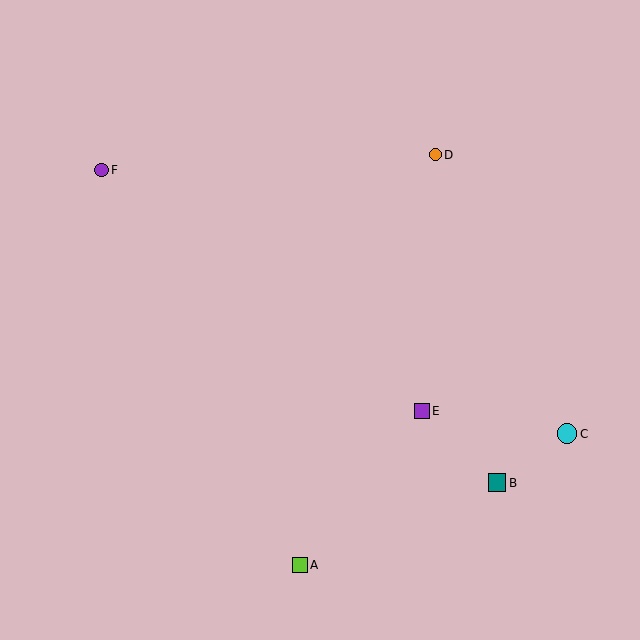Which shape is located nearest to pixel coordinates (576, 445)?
The cyan circle (labeled C) at (567, 434) is nearest to that location.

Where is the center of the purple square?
The center of the purple square is at (422, 411).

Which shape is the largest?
The cyan circle (labeled C) is the largest.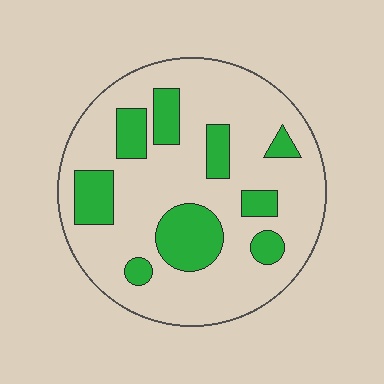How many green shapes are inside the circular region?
9.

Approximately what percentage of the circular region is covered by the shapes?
Approximately 25%.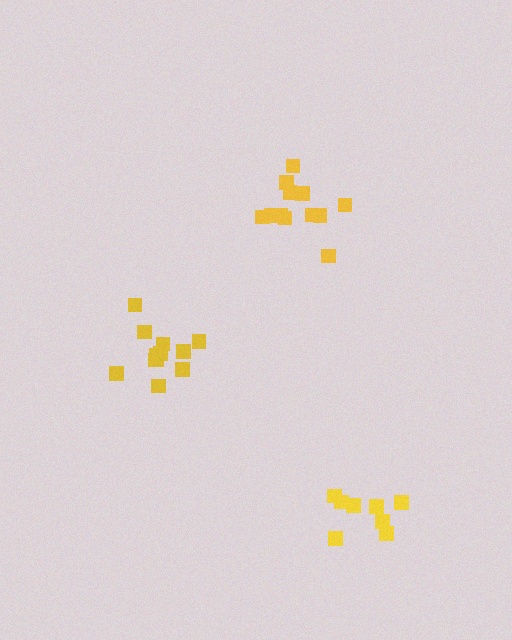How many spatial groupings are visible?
There are 3 spatial groupings.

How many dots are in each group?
Group 1: 12 dots, Group 2: 12 dots, Group 3: 8 dots (32 total).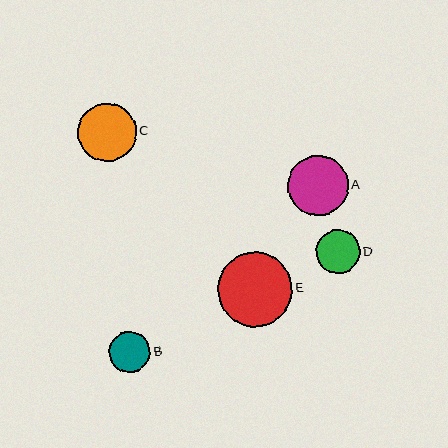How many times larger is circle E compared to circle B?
Circle E is approximately 1.8 times the size of circle B.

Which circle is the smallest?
Circle B is the smallest with a size of approximately 41 pixels.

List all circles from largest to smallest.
From largest to smallest: E, A, C, D, B.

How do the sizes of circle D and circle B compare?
Circle D and circle B are approximately the same size.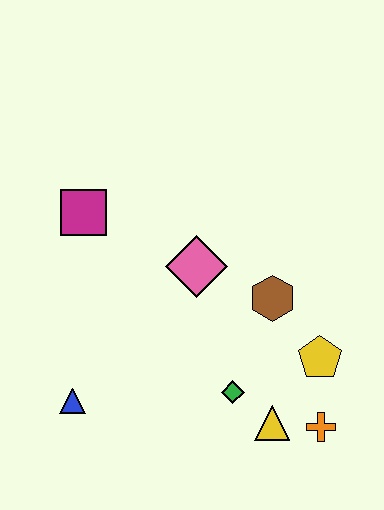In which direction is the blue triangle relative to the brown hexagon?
The blue triangle is to the left of the brown hexagon.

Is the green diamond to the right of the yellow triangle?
No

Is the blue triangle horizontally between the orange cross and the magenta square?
No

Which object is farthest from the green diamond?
The magenta square is farthest from the green diamond.